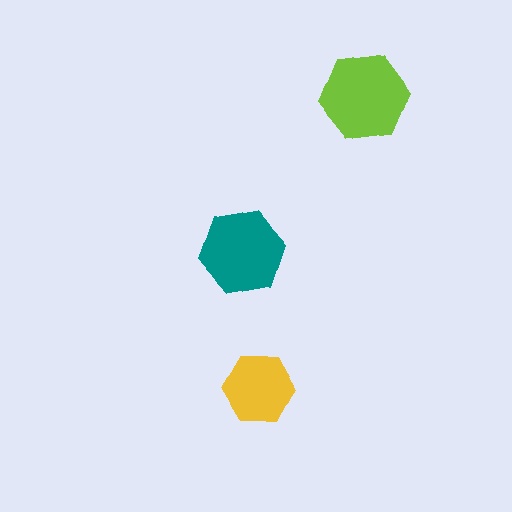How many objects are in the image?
There are 3 objects in the image.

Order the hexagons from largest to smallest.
the lime one, the teal one, the yellow one.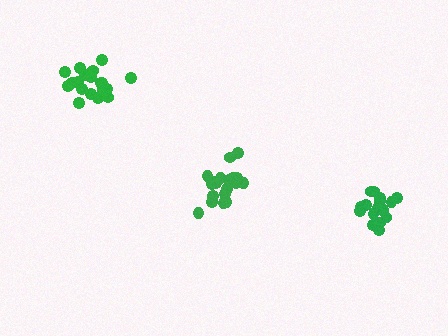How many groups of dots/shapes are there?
There are 3 groups.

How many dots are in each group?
Group 1: 20 dots, Group 2: 19 dots, Group 3: 19 dots (58 total).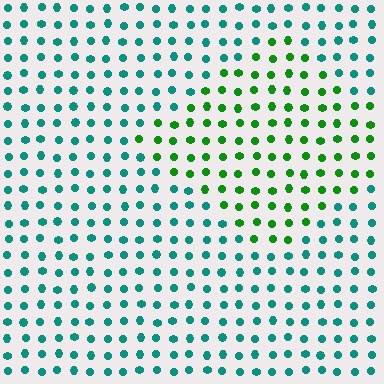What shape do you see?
I see a diamond.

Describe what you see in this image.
The image is filled with small teal elements in a uniform arrangement. A diamond-shaped region is visible where the elements are tinted to a slightly different hue, forming a subtle color boundary.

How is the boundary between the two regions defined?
The boundary is defined purely by a slight shift in hue (about 50 degrees). Spacing, size, and orientation are identical on both sides.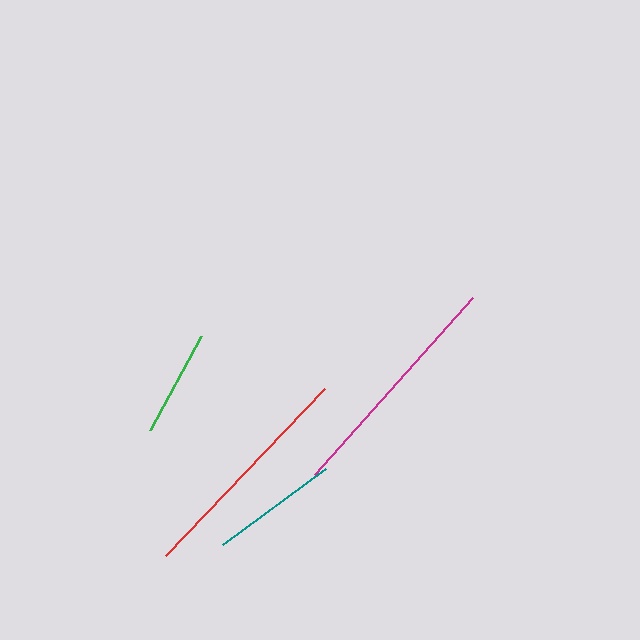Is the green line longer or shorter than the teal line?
The teal line is longer than the green line.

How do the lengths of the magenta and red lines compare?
The magenta and red lines are approximately the same length.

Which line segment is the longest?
The magenta line is the longest at approximately 237 pixels.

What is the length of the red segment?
The red segment is approximately 231 pixels long.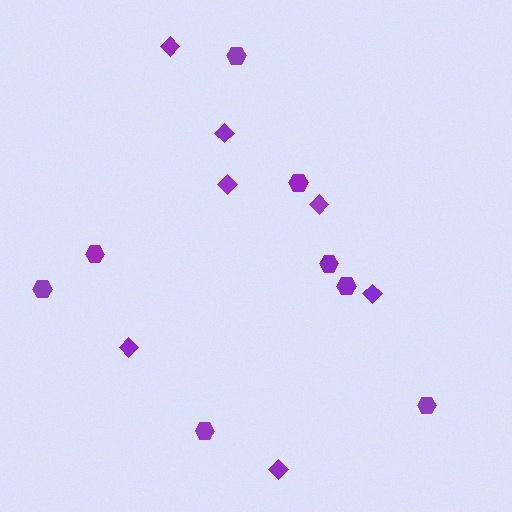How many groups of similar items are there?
There are 2 groups: one group of diamonds (7) and one group of hexagons (8).